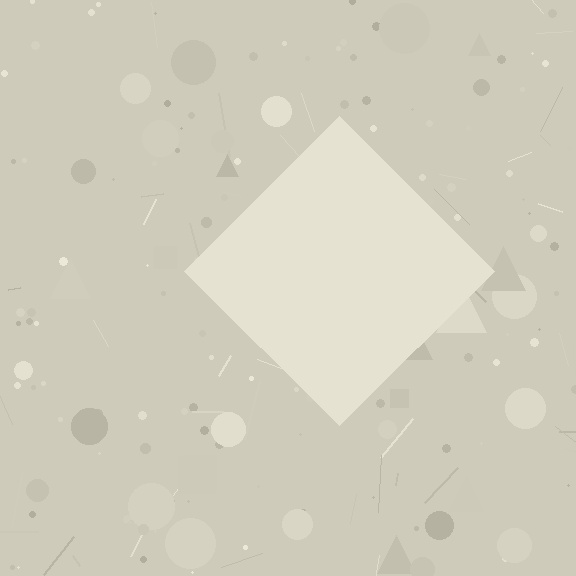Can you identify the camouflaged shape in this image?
The camouflaged shape is a diamond.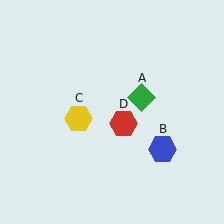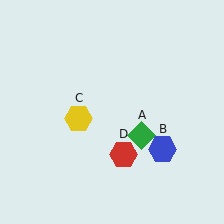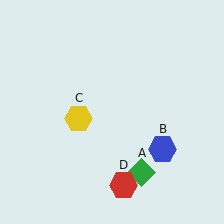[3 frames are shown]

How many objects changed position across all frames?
2 objects changed position: green diamond (object A), red hexagon (object D).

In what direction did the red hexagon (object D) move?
The red hexagon (object D) moved down.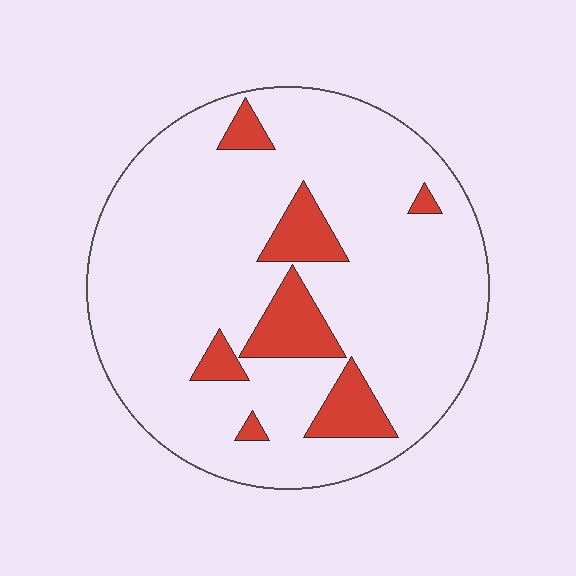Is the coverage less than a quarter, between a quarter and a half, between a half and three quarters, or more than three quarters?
Less than a quarter.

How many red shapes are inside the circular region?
7.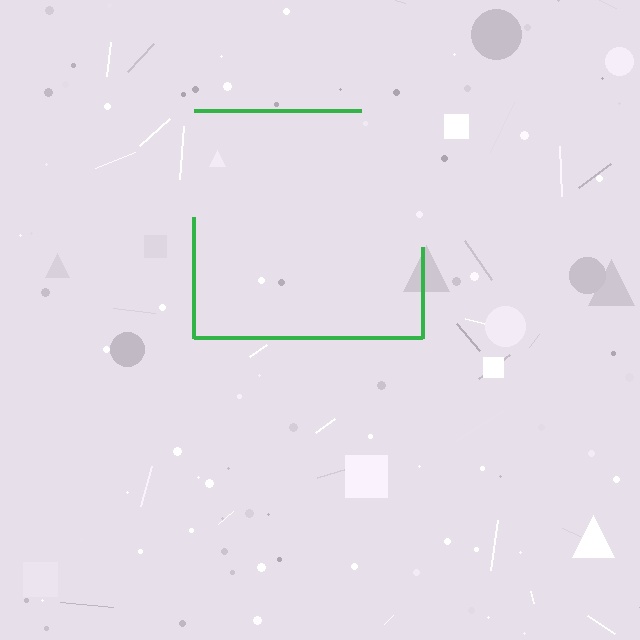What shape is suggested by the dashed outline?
The dashed outline suggests a square.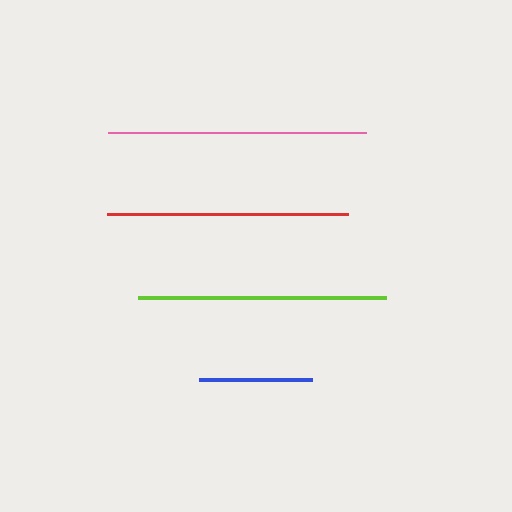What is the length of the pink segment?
The pink segment is approximately 258 pixels long.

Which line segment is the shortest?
The blue line is the shortest at approximately 113 pixels.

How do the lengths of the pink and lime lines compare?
The pink and lime lines are approximately the same length.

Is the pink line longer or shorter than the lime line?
The pink line is longer than the lime line.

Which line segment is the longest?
The pink line is the longest at approximately 258 pixels.